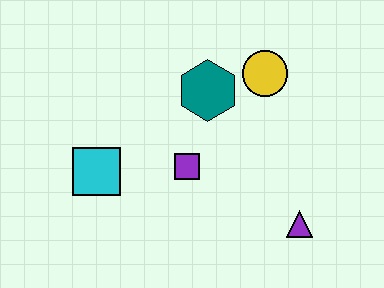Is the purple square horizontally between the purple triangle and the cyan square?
Yes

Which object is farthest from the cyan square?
The purple triangle is farthest from the cyan square.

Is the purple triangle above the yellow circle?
No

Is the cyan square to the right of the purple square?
No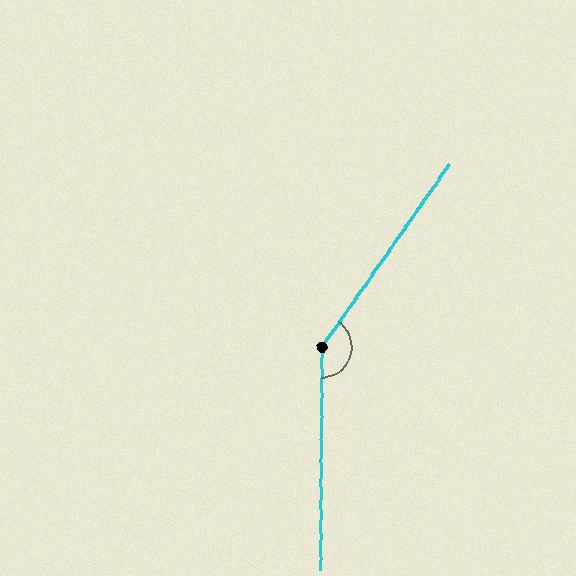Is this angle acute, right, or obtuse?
It is obtuse.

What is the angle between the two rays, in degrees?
Approximately 145 degrees.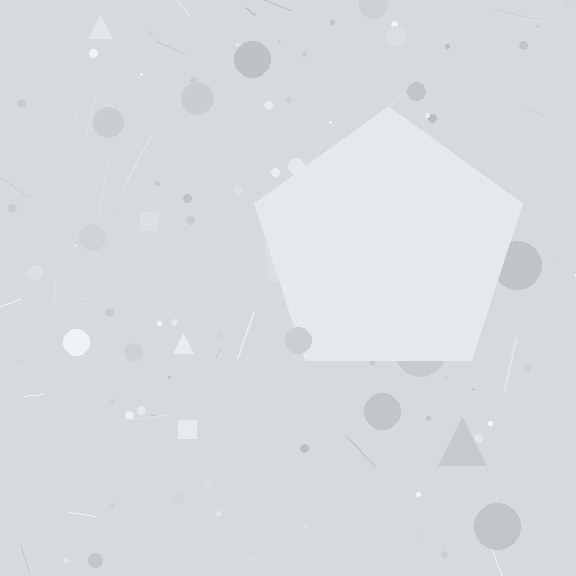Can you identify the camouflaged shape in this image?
The camouflaged shape is a pentagon.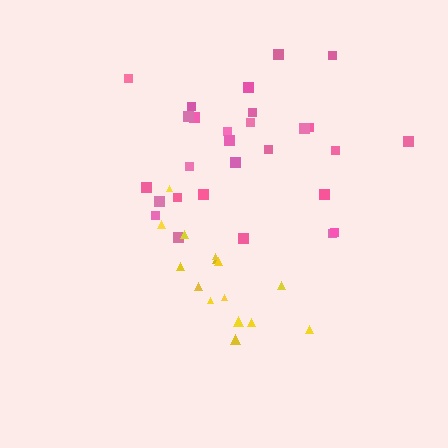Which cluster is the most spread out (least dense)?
Yellow.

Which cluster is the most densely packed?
Pink.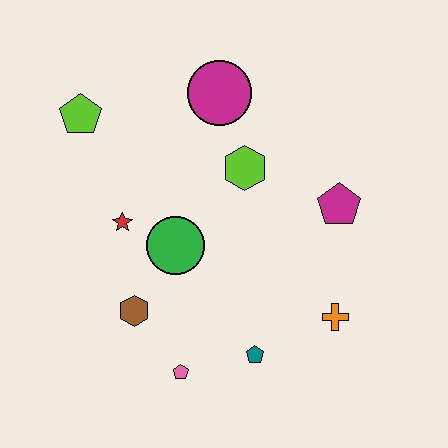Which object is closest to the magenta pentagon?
The lime hexagon is closest to the magenta pentagon.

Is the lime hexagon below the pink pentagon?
No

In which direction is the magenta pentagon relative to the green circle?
The magenta pentagon is to the right of the green circle.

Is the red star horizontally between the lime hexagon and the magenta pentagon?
No